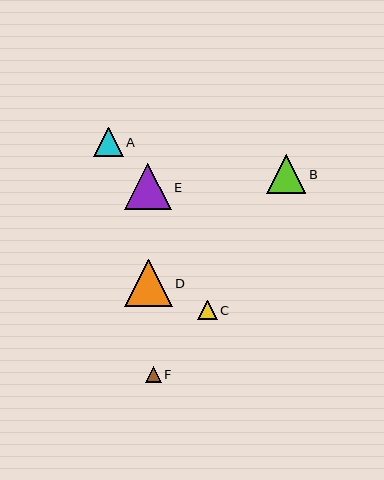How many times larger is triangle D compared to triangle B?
Triangle D is approximately 1.2 times the size of triangle B.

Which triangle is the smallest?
Triangle F is the smallest with a size of approximately 16 pixels.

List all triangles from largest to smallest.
From largest to smallest: D, E, B, A, C, F.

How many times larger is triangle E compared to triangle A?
Triangle E is approximately 1.6 times the size of triangle A.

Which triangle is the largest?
Triangle D is the largest with a size of approximately 48 pixels.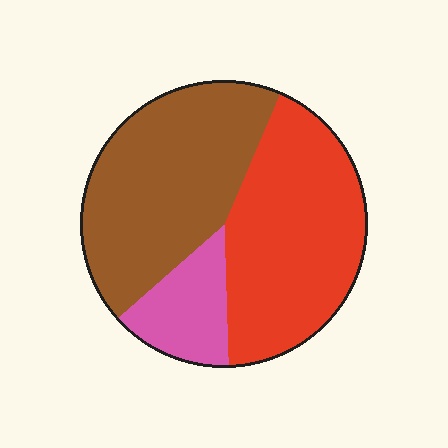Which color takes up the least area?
Pink, at roughly 15%.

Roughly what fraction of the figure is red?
Red takes up about two fifths (2/5) of the figure.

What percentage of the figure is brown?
Brown takes up between a third and a half of the figure.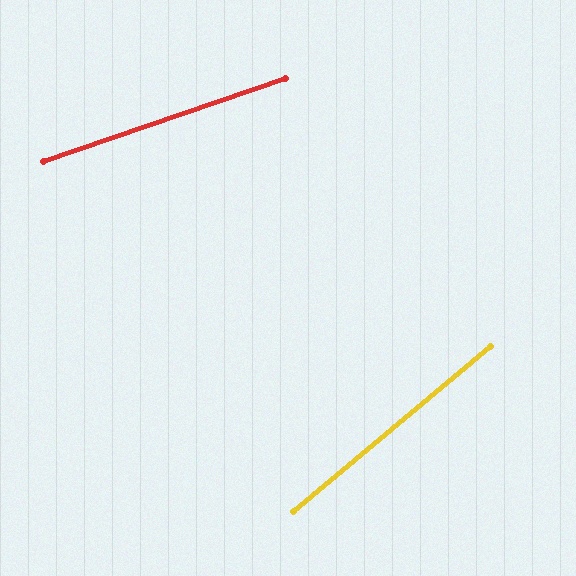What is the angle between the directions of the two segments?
Approximately 21 degrees.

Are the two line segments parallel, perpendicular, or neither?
Neither parallel nor perpendicular — they differ by about 21°.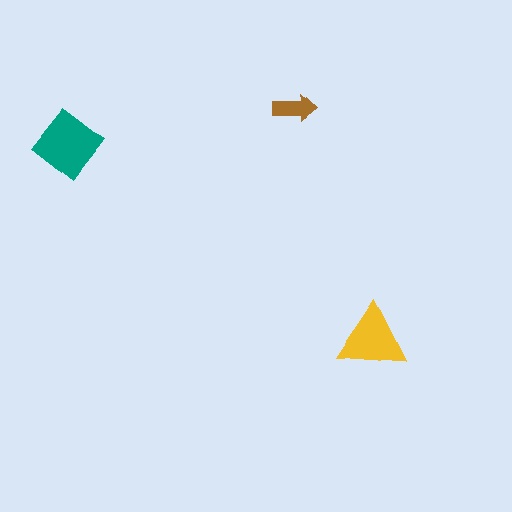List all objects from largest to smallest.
The teal diamond, the yellow triangle, the brown arrow.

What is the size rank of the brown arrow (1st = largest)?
3rd.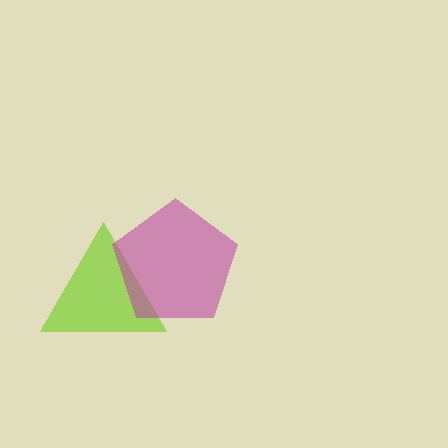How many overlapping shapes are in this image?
There are 2 overlapping shapes in the image.